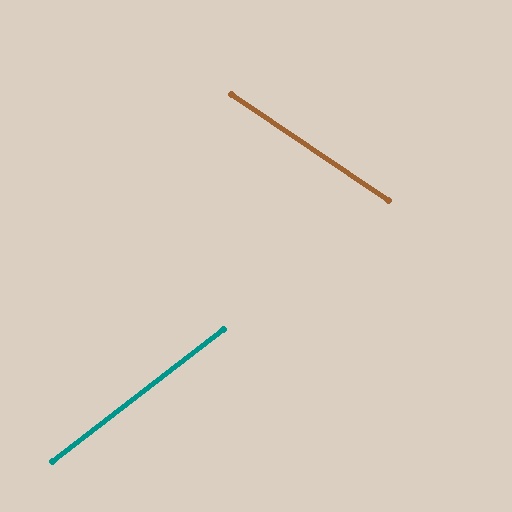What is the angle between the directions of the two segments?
Approximately 71 degrees.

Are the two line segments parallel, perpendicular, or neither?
Neither parallel nor perpendicular — they differ by about 71°.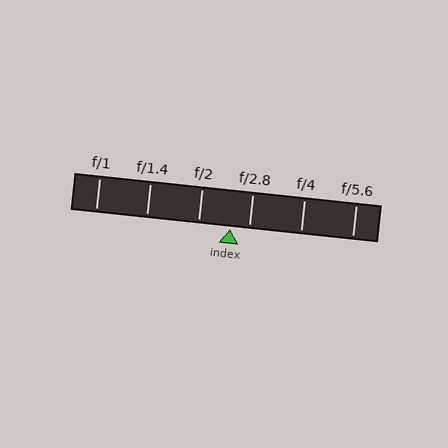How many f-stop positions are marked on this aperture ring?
There are 6 f-stop positions marked.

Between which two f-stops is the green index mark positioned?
The index mark is between f/2 and f/2.8.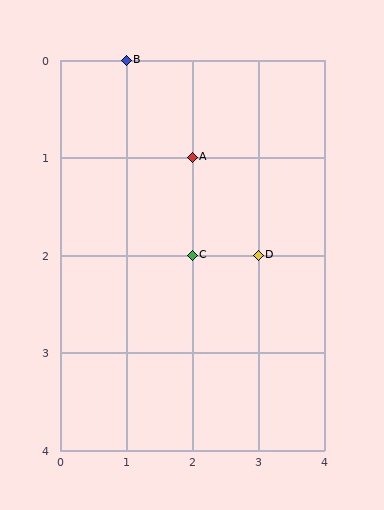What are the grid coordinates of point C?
Point C is at grid coordinates (2, 2).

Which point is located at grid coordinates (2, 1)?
Point A is at (2, 1).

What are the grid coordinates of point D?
Point D is at grid coordinates (3, 2).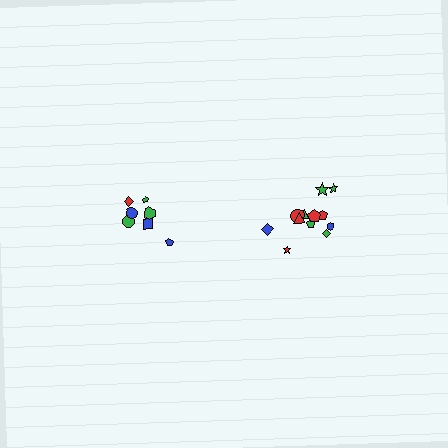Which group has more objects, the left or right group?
The right group.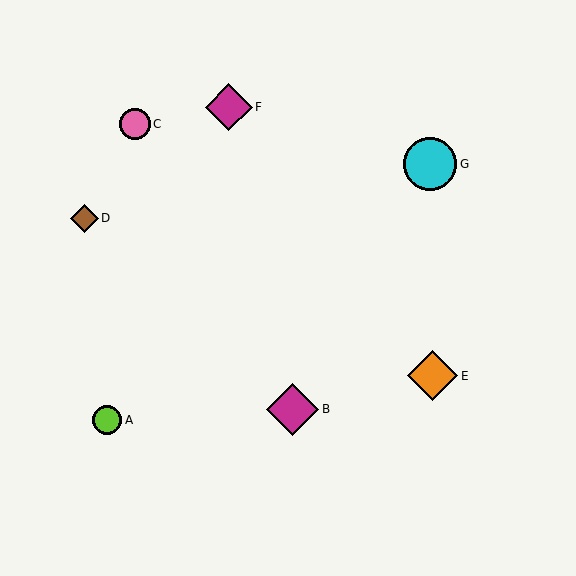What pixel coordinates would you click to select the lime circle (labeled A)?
Click at (107, 420) to select the lime circle A.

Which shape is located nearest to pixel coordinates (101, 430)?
The lime circle (labeled A) at (107, 420) is nearest to that location.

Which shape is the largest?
The cyan circle (labeled G) is the largest.